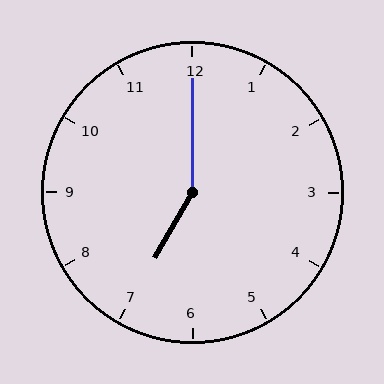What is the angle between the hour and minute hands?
Approximately 150 degrees.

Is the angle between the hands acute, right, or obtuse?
It is obtuse.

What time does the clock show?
7:00.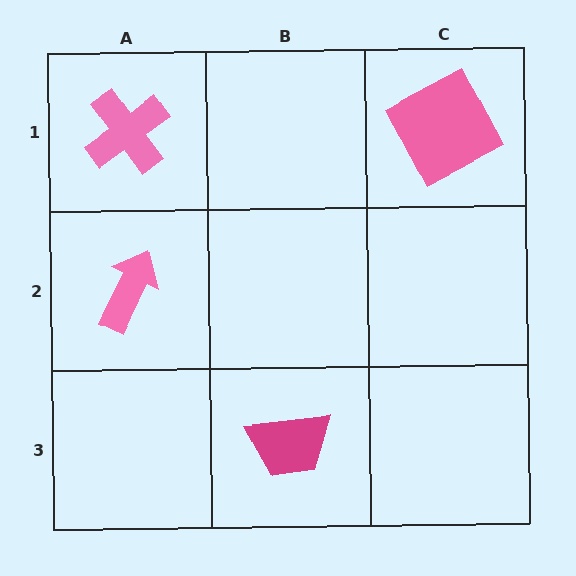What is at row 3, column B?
A magenta trapezoid.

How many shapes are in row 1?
2 shapes.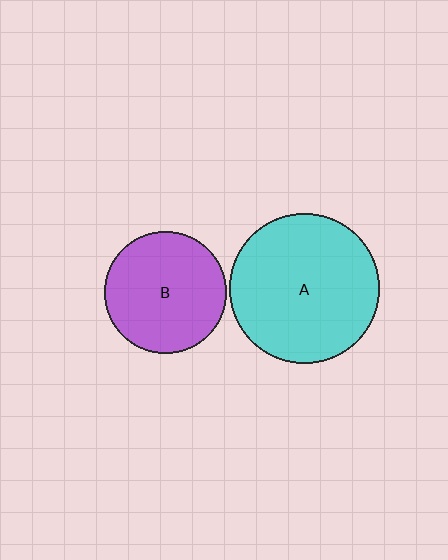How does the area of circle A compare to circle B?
Approximately 1.5 times.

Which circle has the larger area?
Circle A (cyan).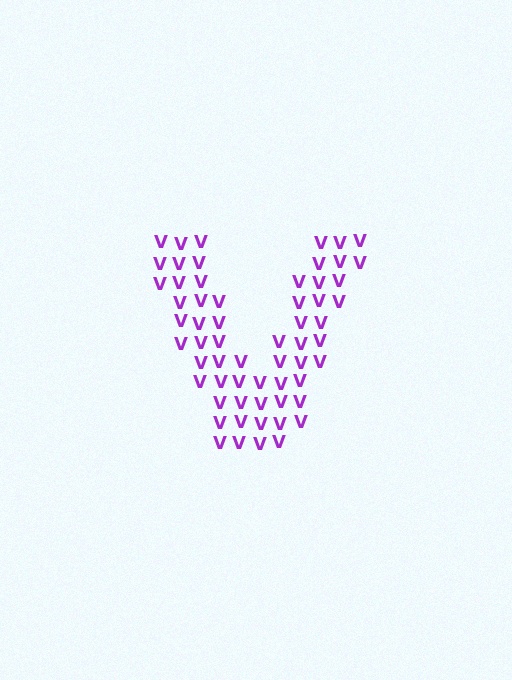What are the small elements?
The small elements are letter V's.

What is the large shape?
The large shape is the letter V.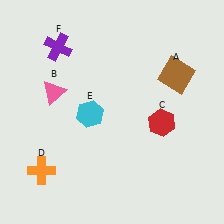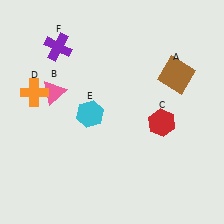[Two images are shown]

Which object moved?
The orange cross (D) moved up.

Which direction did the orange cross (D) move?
The orange cross (D) moved up.